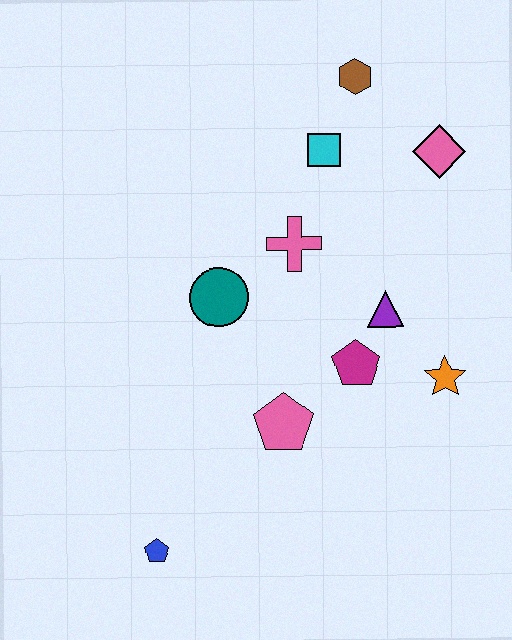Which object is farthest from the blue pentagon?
The brown hexagon is farthest from the blue pentagon.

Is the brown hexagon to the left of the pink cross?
No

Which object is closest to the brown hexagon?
The cyan square is closest to the brown hexagon.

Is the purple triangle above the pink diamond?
No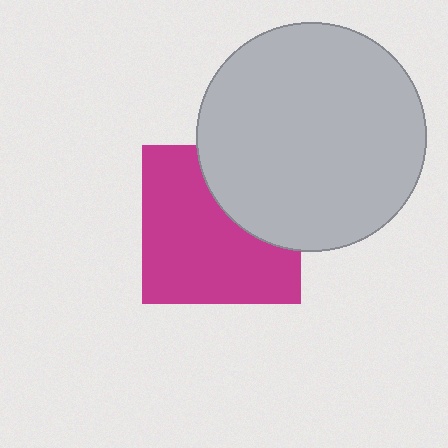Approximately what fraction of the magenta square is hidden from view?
Roughly 33% of the magenta square is hidden behind the light gray circle.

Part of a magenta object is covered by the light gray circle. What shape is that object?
It is a square.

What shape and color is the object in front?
The object in front is a light gray circle.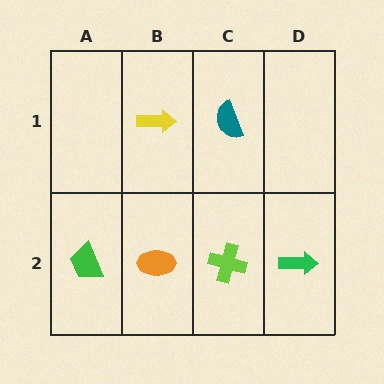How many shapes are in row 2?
4 shapes.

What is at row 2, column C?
A lime cross.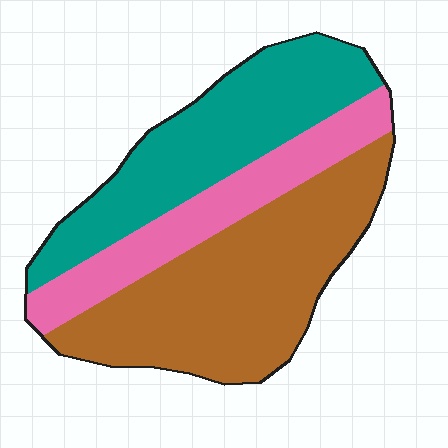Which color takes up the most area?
Brown, at roughly 45%.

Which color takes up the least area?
Pink, at roughly 20%.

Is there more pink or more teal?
Teal.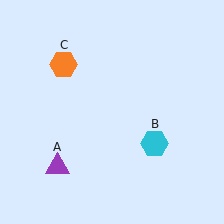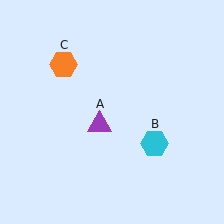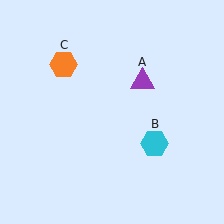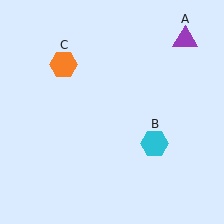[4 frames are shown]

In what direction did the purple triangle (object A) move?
The purple triangle (object A) moved up and to the right.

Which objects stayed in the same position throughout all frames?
Cyan hexagon (object B) and orange hexagon (object C) remained stationary.